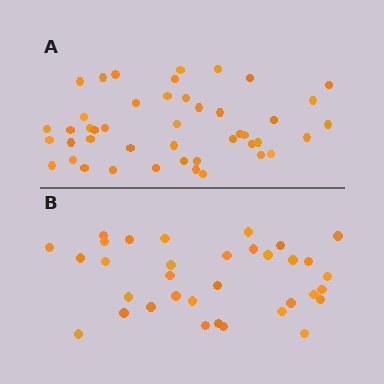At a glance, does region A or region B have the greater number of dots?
Region A (the top region) has more dots.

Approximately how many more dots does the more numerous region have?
Region A has roughly 12 or so more dots than region B.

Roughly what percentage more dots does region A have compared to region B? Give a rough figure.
About 30% more.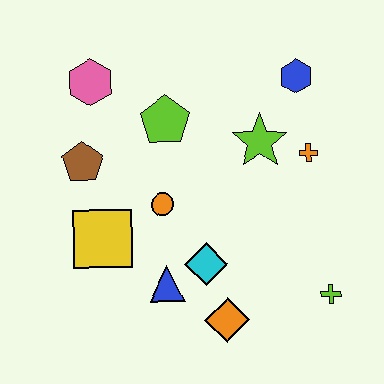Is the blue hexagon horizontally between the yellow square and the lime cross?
Yes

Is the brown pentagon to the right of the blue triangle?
No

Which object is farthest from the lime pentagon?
The lime cross is farthest from the lime pentagon.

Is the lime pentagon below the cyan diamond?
No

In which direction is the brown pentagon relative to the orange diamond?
The brown pentagon is above the orange diamond.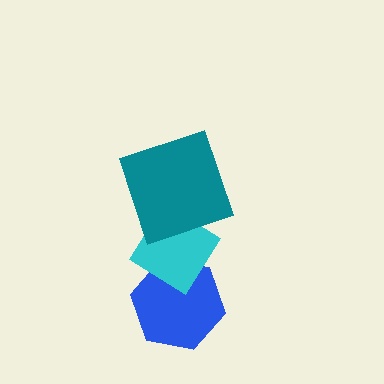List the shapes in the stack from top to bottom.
From top to bottom: the teal square, the cyan diamond, the blue hexagon.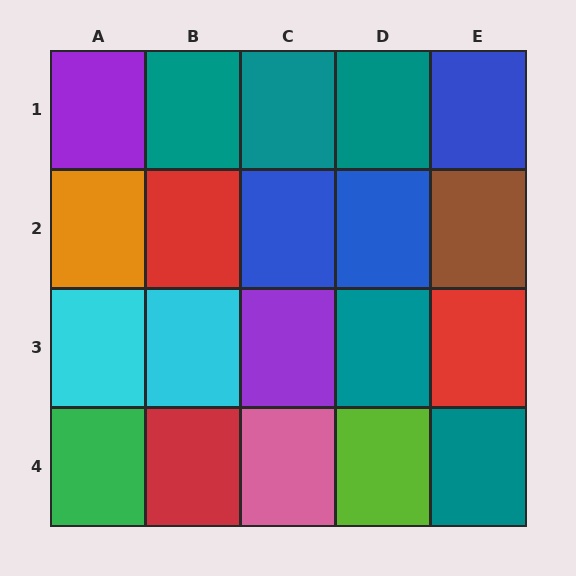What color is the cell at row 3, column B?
Cyan.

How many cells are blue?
3 cells are blue.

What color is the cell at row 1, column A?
Purple.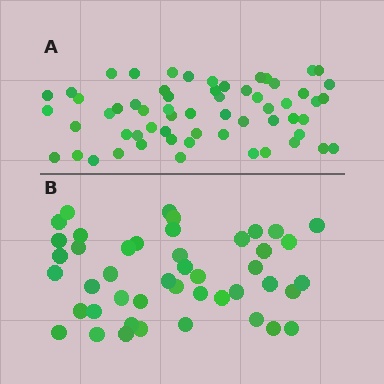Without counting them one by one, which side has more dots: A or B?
Region A (the top region) has more dots.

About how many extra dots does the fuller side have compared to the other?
Region A has approximately 15 more dots than region B.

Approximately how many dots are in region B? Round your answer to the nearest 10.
About 40 dots. (The exact count is 45, which rounds to 40.)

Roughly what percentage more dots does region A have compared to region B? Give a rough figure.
About 35% more.